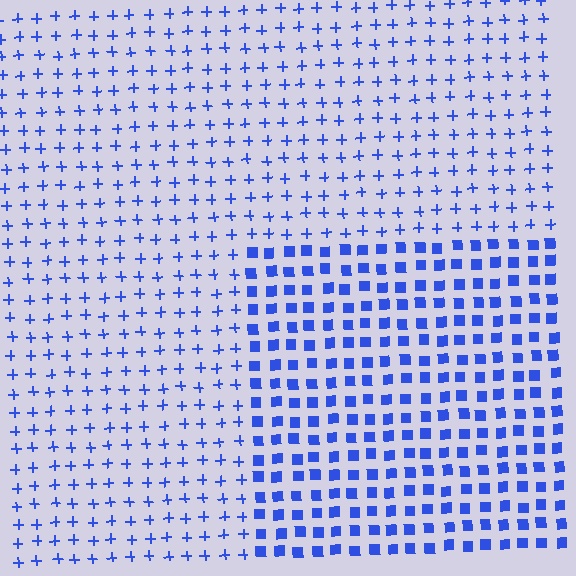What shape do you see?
I see a rectangle.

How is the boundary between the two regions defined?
The boundary is defined by a change in element shape: squares inside vs. plus signs outside. All elements share the same color and spacing.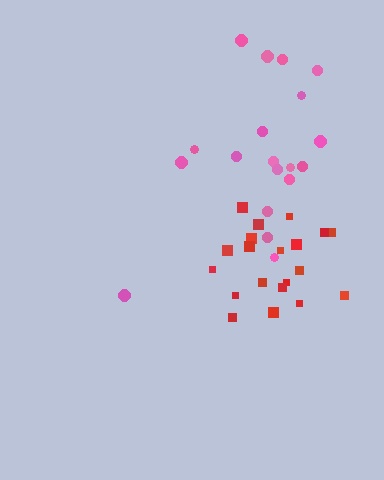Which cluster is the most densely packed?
Red.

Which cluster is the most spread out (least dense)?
Pink.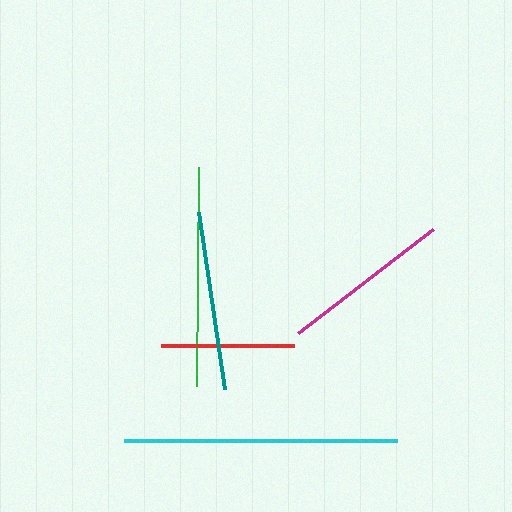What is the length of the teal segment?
The teal segment is approximately 179 pixels long.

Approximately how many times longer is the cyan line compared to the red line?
The cyan line is approximately 2.0 times the length of the red line.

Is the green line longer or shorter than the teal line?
The green line is longer than the teal line.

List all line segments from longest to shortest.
From longest to shortest: cyan, green, teal, magenta, red.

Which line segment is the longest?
The cyan line is the longest at approximately 273 pixels.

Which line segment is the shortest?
The red line is the shortest at approximately 133 pixels.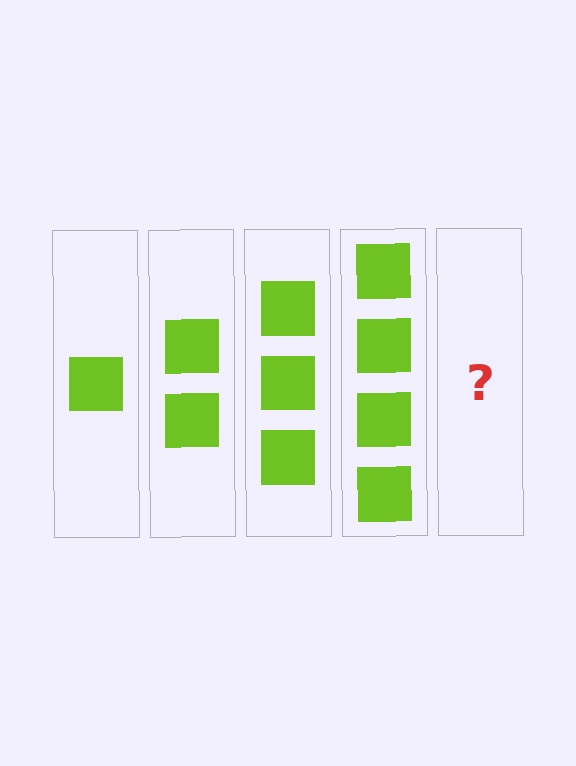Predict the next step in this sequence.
The next step is 5 squares.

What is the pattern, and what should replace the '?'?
The pattern is that each step adds one more square. The '?' should be 5 squares.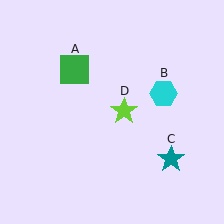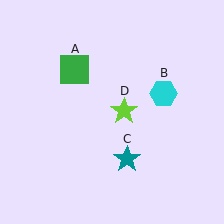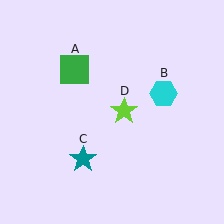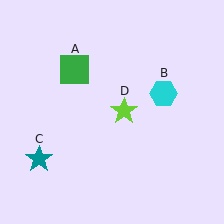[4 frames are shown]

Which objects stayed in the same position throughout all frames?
Green square (object A) and cyan hexagon (object B) and lime star (object D) remained stationary.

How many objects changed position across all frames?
1 object changed position: teal star (object C).